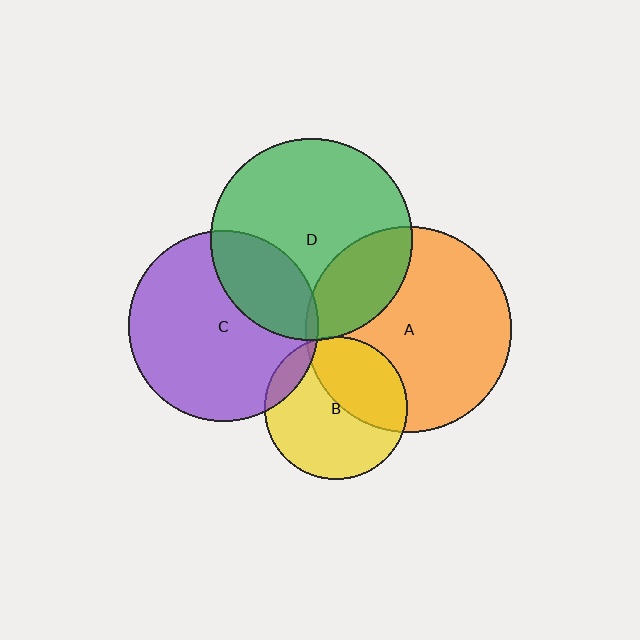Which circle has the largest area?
Circle A (orange).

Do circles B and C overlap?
Yes.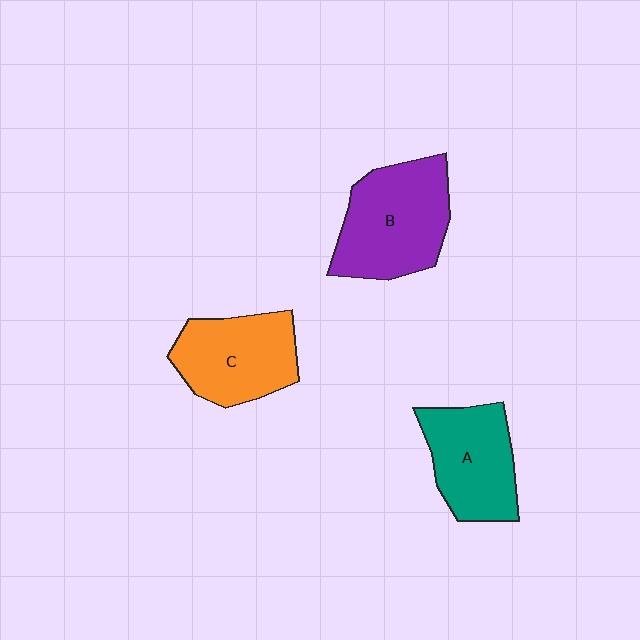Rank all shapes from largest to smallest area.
From largest to smallest: B (purple), C (orange), A (teal).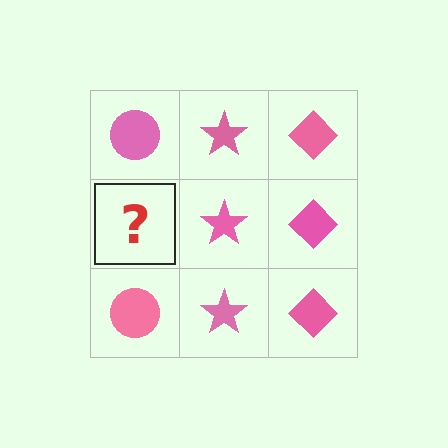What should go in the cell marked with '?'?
The missing cell should contain a pink circle.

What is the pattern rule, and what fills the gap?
The rule is that each column has a consistent shape. The gap should be filled with a pink circle.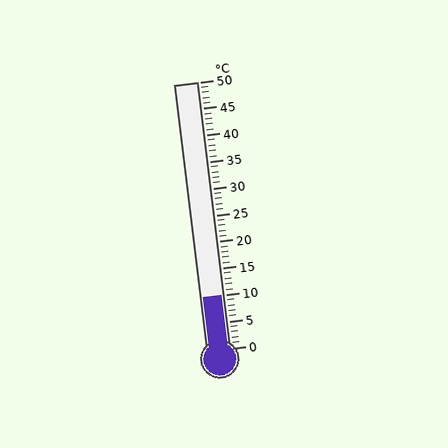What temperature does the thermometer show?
The thermometer shows approximately 10°C.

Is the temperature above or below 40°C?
The temperature is below 40°C.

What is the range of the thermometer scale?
The thermometer scale ranges from 0°C to 50°C.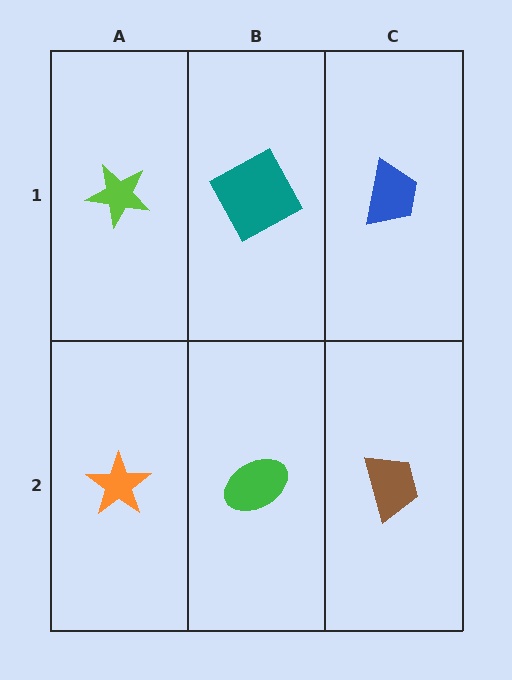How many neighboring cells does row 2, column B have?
3.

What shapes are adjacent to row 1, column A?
An orange star (row 2, column A), a teal square (row 1, column B).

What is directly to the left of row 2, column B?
An orange star.